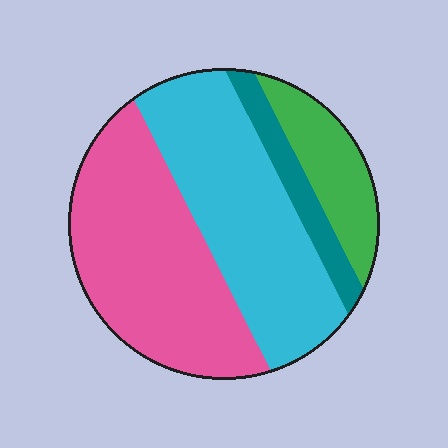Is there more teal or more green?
Green.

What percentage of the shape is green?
Green takes up about one eighth (1/8) of the shape.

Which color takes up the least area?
Teal, at roughly 10%.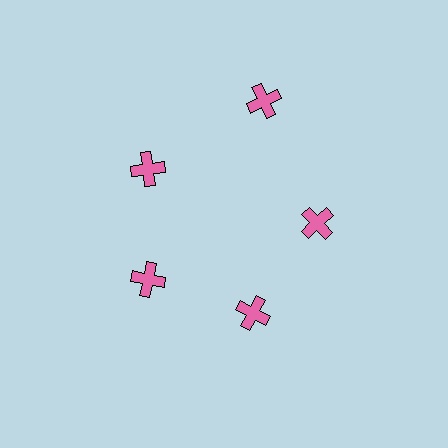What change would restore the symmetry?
The symmetry would be restored by moving it inward, back onto the ring so that all 5 crosses sit at equal angles and equal distance from the center.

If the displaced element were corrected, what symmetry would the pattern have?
It would have 5-fold rotational symmetry — the pattern would map onto itself every 72 degrees.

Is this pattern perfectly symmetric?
No. The 5 pink crosses are arranged in a ring, but one element near the 1 o'clock position is pushed outward from the center, breaking the 5-fold rotational symmetry.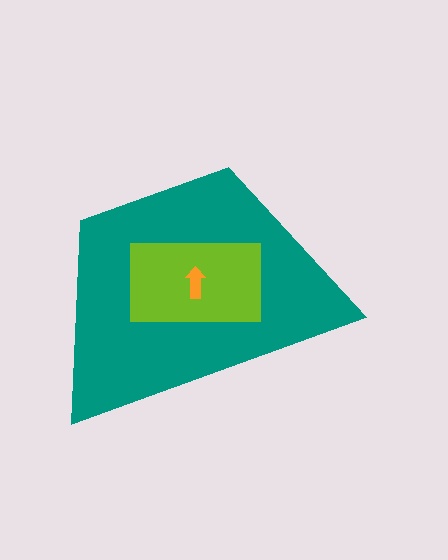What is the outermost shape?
The teal trapezoid.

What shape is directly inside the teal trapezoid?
The lime rectangle.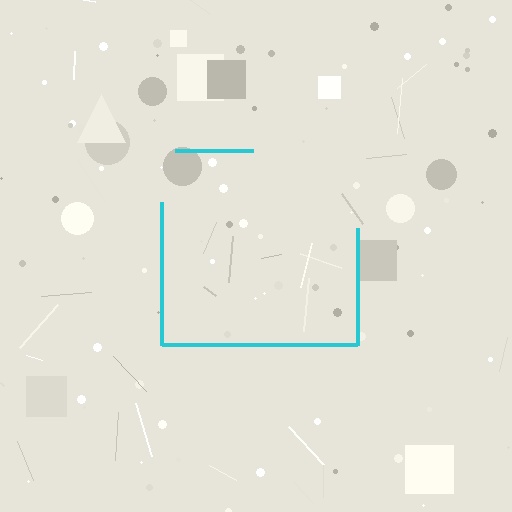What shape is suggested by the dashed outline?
The dashed outline suggests a square.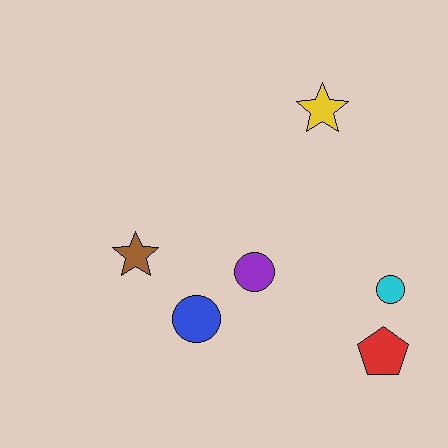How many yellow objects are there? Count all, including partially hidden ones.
There is 1 yellow object.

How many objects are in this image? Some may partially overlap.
There are 6 objects.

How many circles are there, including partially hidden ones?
There are 3 circles.